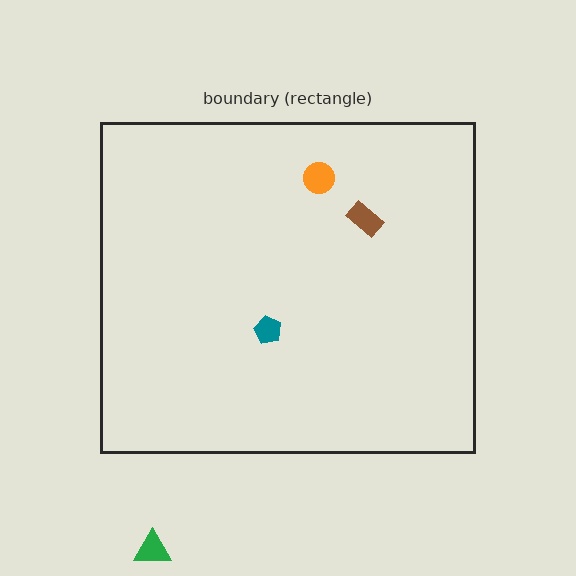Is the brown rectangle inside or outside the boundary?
Inside.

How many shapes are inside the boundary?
3 inside, 1 outside.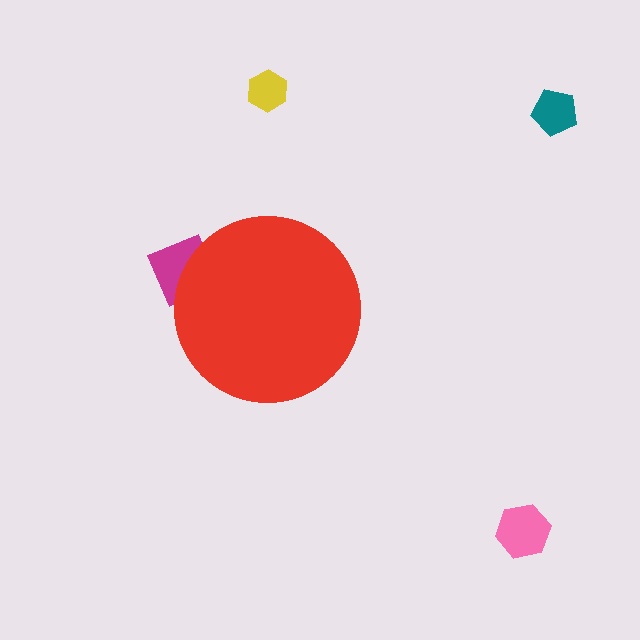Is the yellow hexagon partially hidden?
No, the yellow hexagon is fully visible.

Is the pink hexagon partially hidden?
No, the pink hexagon is fully visible.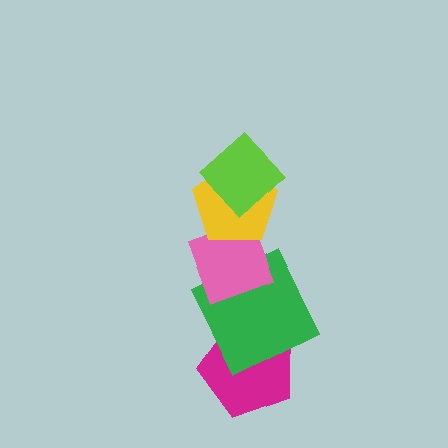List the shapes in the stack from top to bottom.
From top to bottom: the lime diamond, the yellow pentagon, the pink diamond, the green square, the magenta pentagon.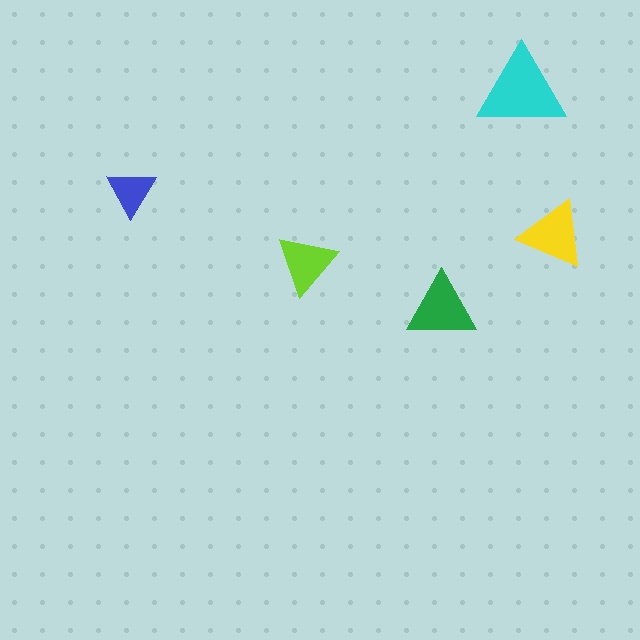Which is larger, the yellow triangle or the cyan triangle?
The cyan one.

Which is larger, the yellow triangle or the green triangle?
The green one.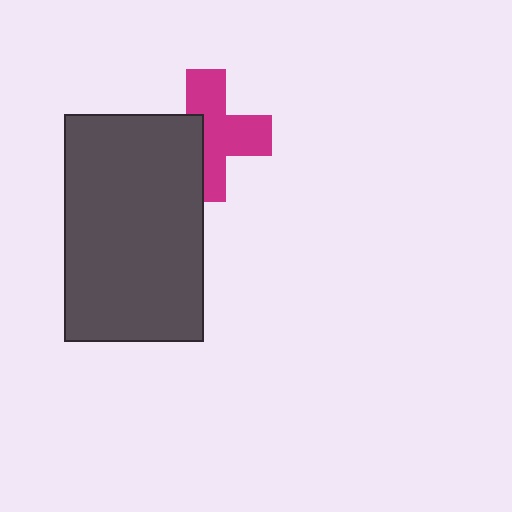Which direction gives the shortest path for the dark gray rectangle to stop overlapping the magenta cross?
Moving left gives the shortest separation.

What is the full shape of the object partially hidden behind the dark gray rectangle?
The partially hidden object is a magenta cross.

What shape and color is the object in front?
The object in front is a dark gray rectangle.